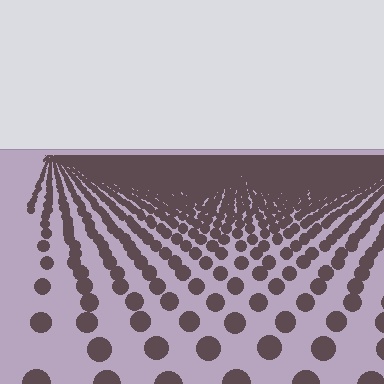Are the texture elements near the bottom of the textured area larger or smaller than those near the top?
Larger. Near the bottom, elements are closer to the viewer and appear at a bigger on-screen size.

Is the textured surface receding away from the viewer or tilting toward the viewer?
The surface is receding away from the viewer. Texture elements get smaller and denser toward the top.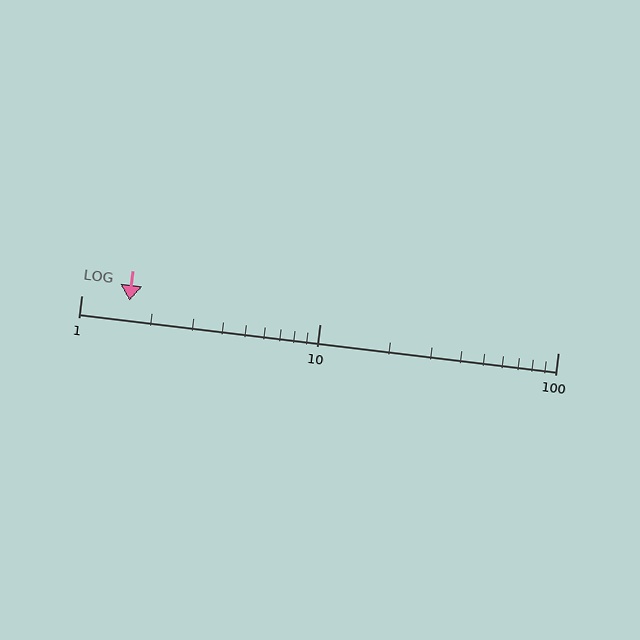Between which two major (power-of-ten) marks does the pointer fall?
The pointer is between 1 and 10.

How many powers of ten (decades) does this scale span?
The scale spans 2 decades, from 1 to 100.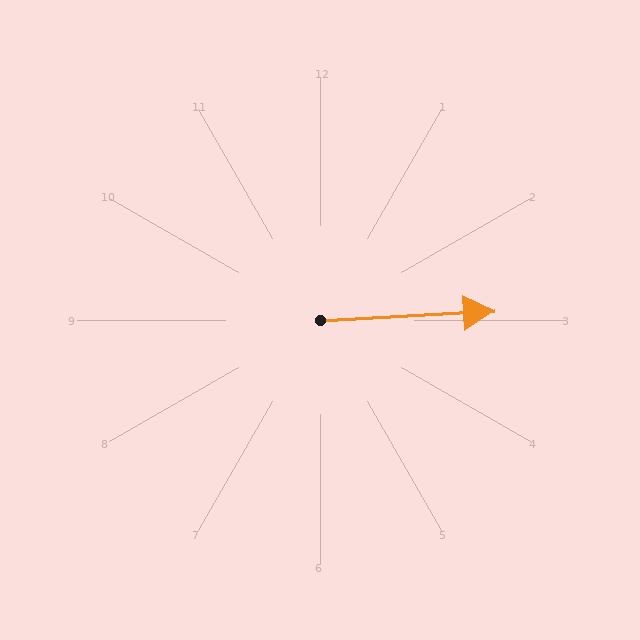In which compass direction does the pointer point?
East.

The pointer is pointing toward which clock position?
Roughly 3 o'clock.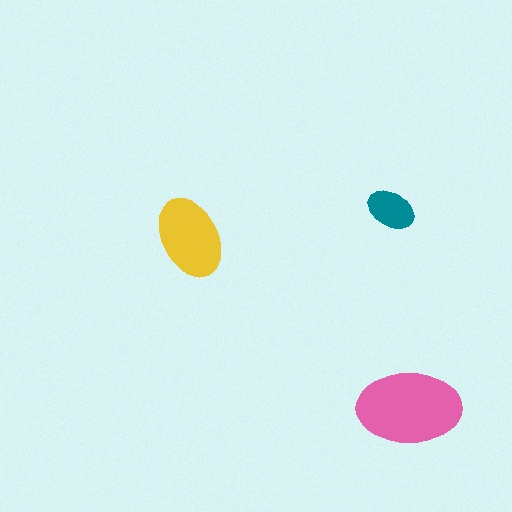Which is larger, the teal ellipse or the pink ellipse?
The pink one.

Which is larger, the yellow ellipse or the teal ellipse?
The yellow one.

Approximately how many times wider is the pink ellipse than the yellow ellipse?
About 1.5 times wider.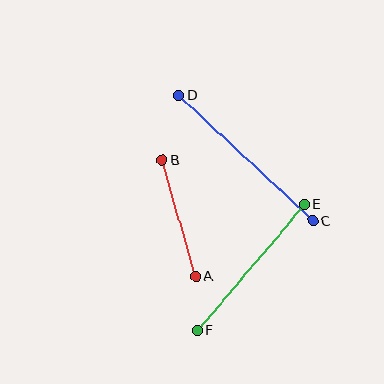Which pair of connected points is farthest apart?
Points C and D are farthest apart.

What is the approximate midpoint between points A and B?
The midpoint is at approximately (179, 218) pixels.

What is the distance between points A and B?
The distance is approximately 121 pixels.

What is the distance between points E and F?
The distance is approximately 165 pixels.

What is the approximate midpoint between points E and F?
The midpoint is at approximately (251, 267) pixels.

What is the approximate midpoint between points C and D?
The midpoint is at approximately (246, 158) pixels.